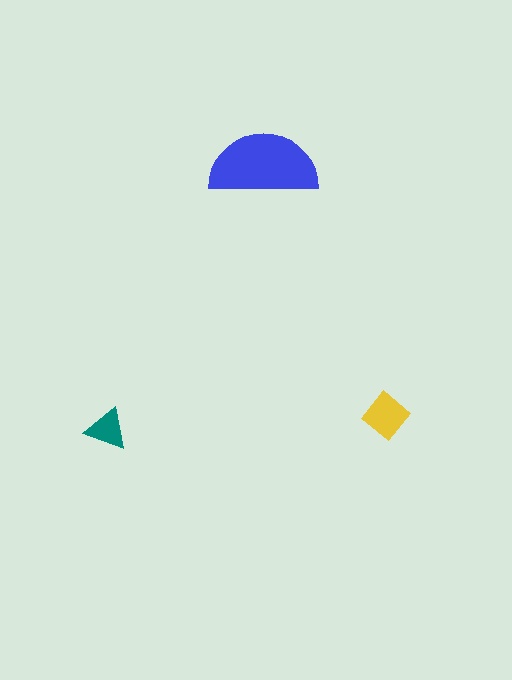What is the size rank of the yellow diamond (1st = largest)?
2nd.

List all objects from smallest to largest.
The teal triangle, the yellow diamond, the blue semicircle.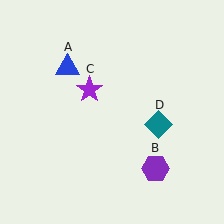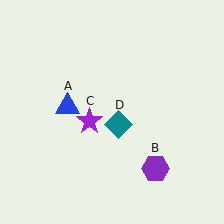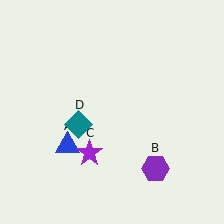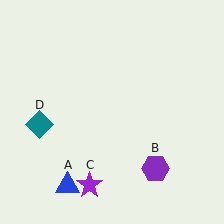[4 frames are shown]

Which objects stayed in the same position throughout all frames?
Purple hexagon (object B) remained stationary.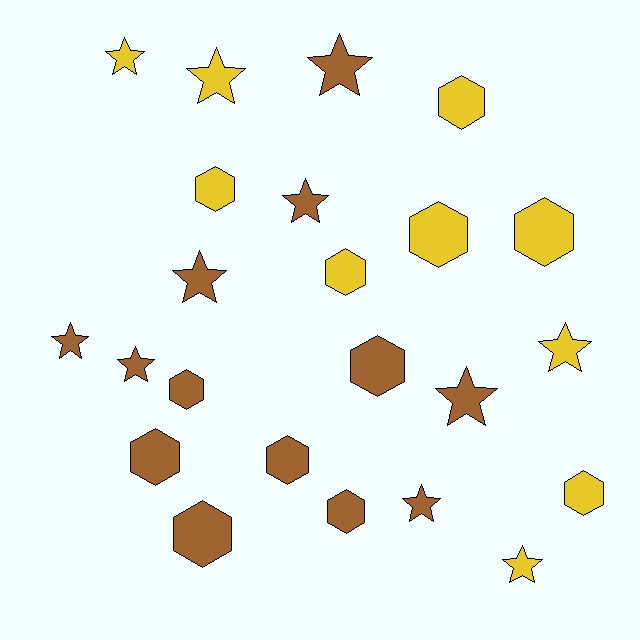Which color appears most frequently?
Brown, with 13 objects.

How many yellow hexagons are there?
There are 6 yellow hexagons.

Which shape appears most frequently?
Hexagon, with 12 objects.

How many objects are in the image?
There are 23 objects.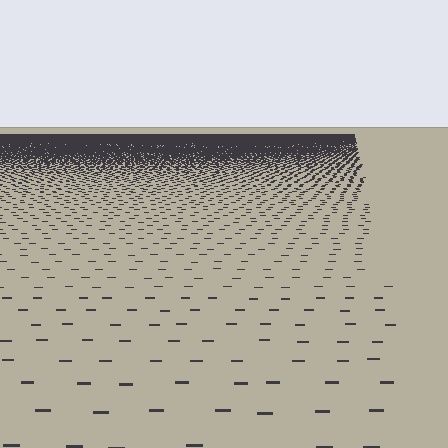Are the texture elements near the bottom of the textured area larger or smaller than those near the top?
Larger. Near the bottom, elements are closer to the viewer and appear at a bigger on-screen size.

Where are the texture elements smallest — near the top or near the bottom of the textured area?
Near the top.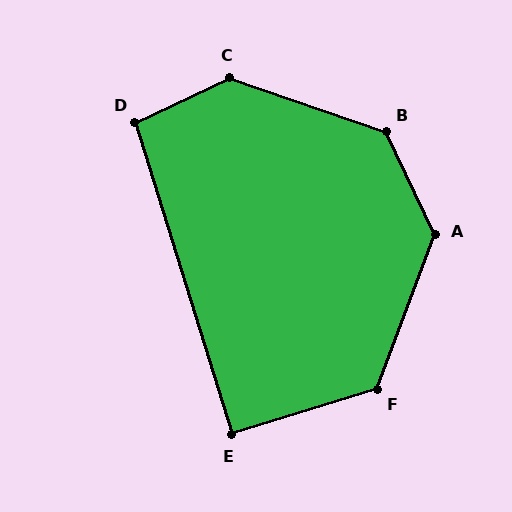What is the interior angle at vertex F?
Approximately 128 degrees (obtuse).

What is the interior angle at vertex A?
Approximately 134 degrees (obtuse).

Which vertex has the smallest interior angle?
E, at approximately 90 degrees.